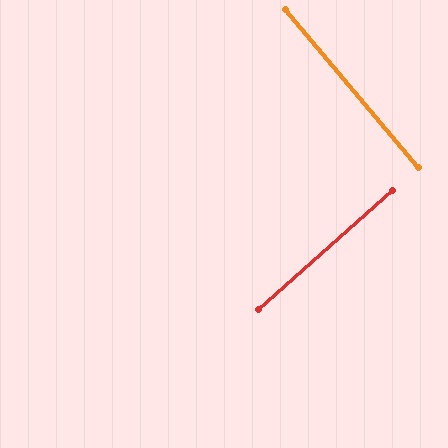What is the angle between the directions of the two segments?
Approximately 88 degrees.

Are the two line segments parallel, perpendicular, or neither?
Perpendicular — they meet at approximately 88°.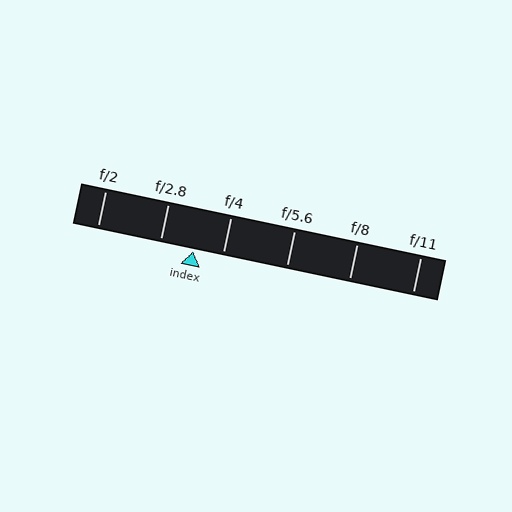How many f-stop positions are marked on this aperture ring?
There are 6 f-stop positions marked.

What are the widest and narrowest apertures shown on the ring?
The widest aperture shown is f/2 and the narrowest is f/11.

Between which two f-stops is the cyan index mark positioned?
The index mark is between f/2.8 and f/4.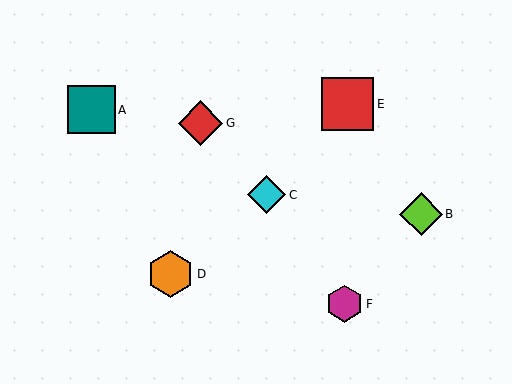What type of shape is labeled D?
Shape D is an orange hexagon.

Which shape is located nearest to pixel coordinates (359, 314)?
The magenta hexagon (labeled F) at (345, 304) is nearest to that location.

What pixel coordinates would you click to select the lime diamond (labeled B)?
Click at (421, 214) to select the lime diamond B.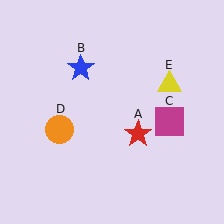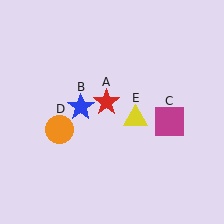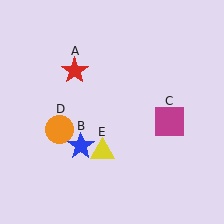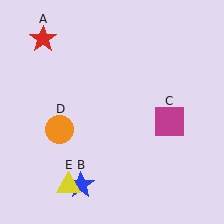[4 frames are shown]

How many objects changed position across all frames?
3 objects changed position: red star (object A), blue star (object B), yellow triangle (object E).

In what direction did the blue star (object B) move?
The blue star (object B) moved down.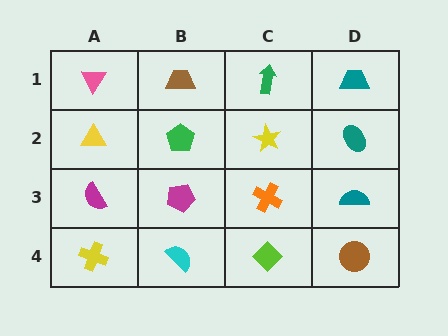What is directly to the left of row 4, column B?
A yellow cross.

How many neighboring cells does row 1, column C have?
3.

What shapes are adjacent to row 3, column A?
A yellow triangle (row 2, column A), a yellow cross (row 4, column A), a magenta pentagon (row 3, column B).